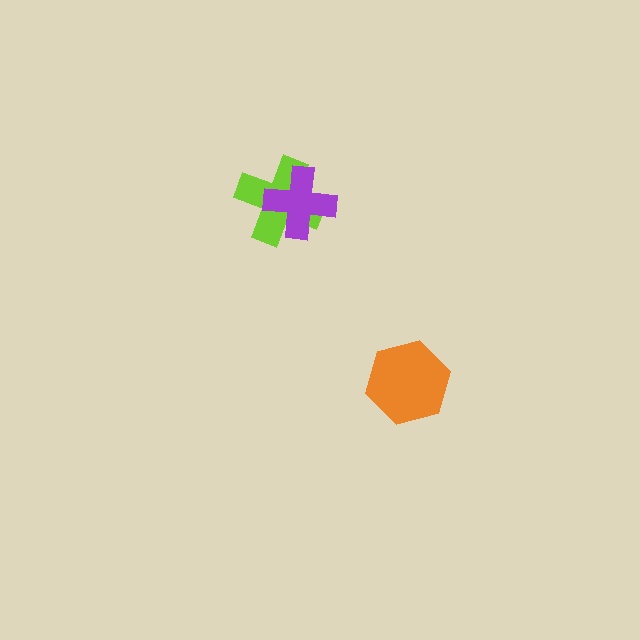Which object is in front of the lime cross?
The purple cross is in front of the lime cross.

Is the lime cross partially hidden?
Yes, it is partially covered by another shape.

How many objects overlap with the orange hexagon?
0 objects overlap with the orange hexagon.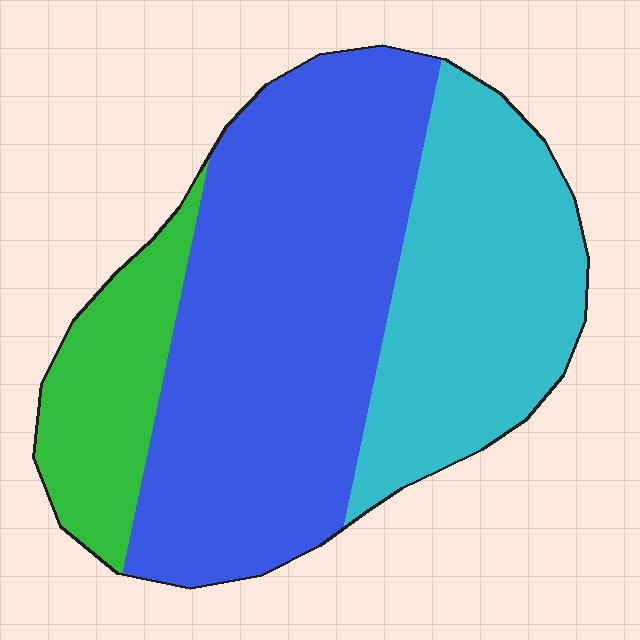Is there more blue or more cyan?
Blue.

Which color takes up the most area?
Blue, at roughly 55%.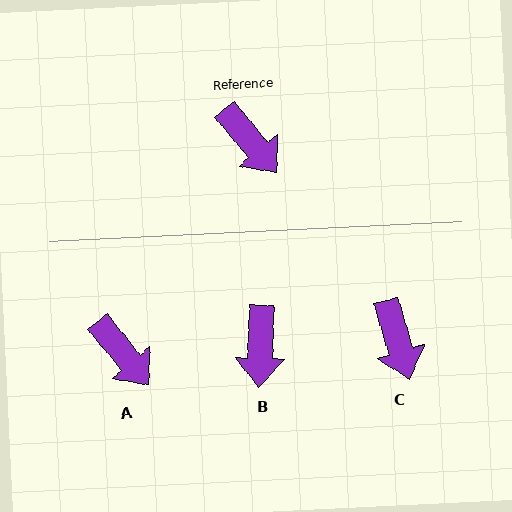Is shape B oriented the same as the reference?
No, it is off by about 41 degrees.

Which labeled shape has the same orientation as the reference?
A.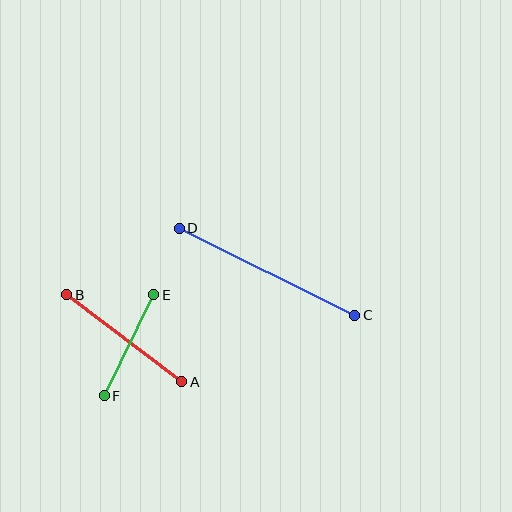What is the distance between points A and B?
The distance is approximately 144 pixels.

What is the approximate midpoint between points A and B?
The midpoint is at approximately (124, 338) pixels.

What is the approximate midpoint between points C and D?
The midpoint is at approximately (267, 272) pixels.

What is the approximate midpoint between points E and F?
The midpoint is at approximately (129, 345) pixels.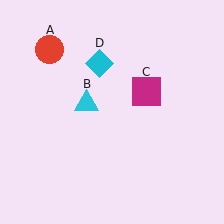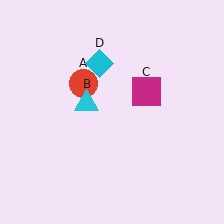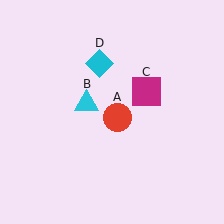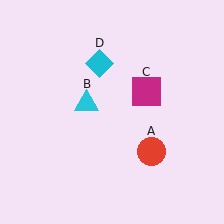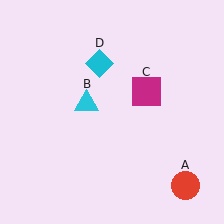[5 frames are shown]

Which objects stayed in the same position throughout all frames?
Cyan triangle (object B) and magenta square (object C) and cyan diamond (object D) remained stationary.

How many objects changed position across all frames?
1 object changed position: red circle (object A).